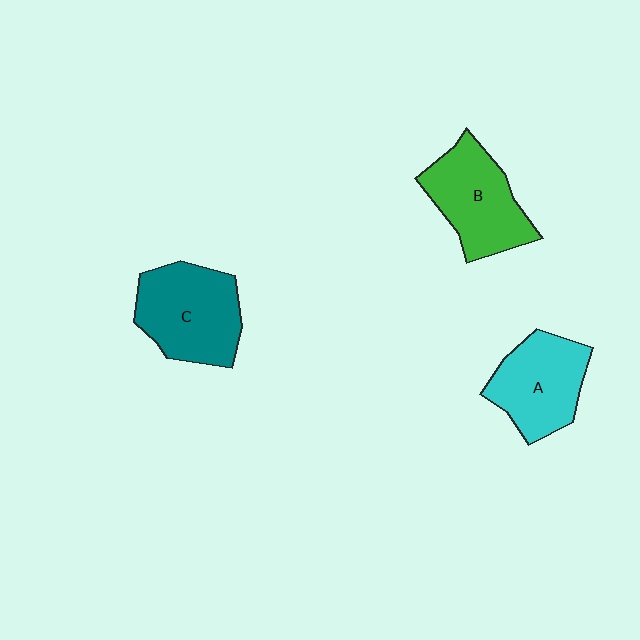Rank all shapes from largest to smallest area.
From largest to smallest: C (teal), B (green), A (cyan).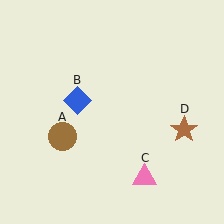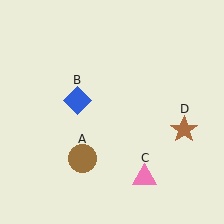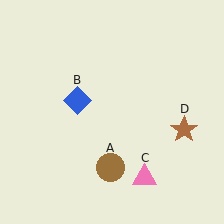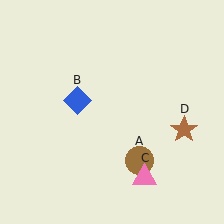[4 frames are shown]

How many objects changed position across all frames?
1 object changed position: brown circle (object A).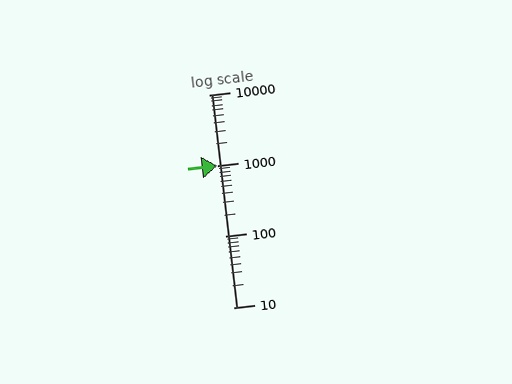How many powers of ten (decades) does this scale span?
The scale spans 3 decades, from 10 to 10000.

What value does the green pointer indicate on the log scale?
The pointer indicates approximately 1000.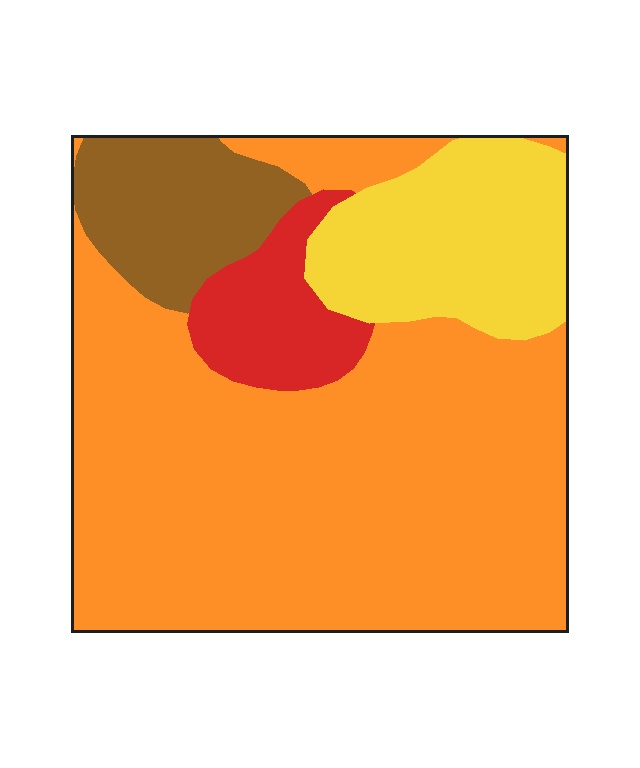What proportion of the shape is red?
Red takes up about one tenth (1/10) of the shape.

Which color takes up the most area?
Orange, at roughly 65%.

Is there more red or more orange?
Orange.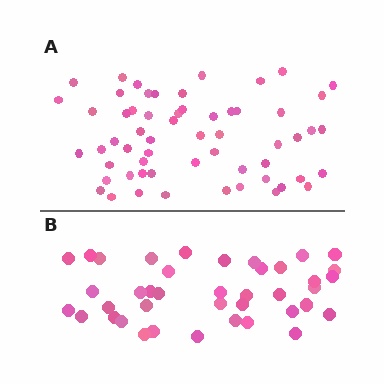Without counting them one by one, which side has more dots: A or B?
Region A (the top region) has more dots.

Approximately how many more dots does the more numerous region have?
Region A has approximately 20 more dots than region B.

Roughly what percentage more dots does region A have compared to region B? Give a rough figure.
About 50% more.